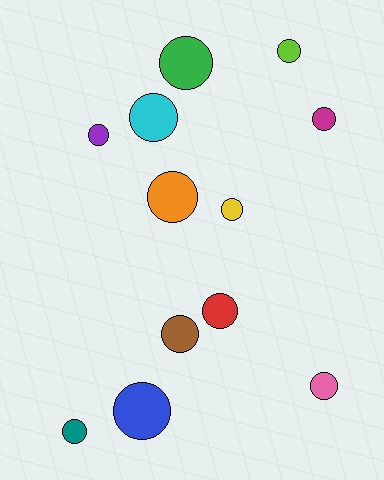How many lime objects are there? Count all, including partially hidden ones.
There is 1 lime object.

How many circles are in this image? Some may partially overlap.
There are 12 circles.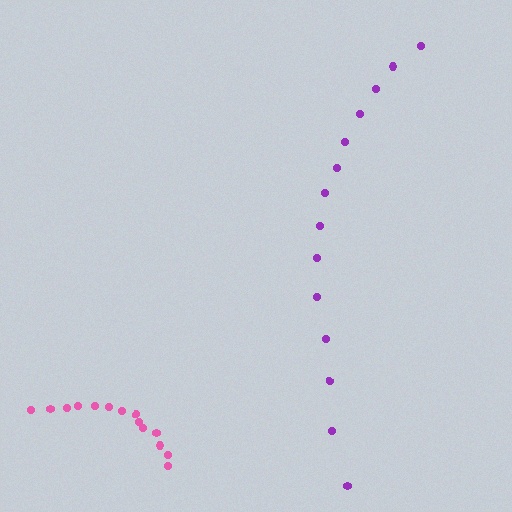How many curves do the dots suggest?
There are 2 distinct paths.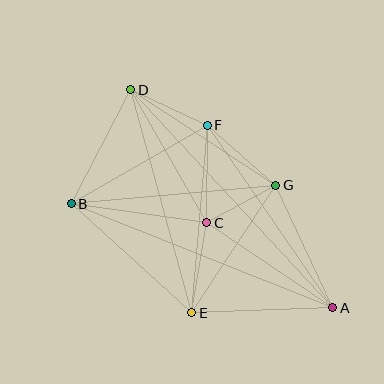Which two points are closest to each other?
Points C and G are closest to each other.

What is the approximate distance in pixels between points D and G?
The distance between D and G is approximately 174 pixels.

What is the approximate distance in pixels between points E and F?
The distance between E and F is approximately 188 pixels.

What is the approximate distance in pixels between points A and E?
The distance between A and E is approximately 141 pixels.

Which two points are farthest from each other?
Points A and D are farthest from each other.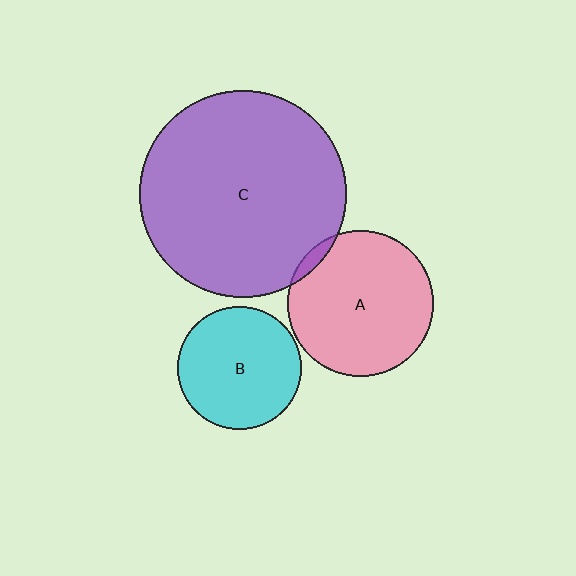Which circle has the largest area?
Circle C (purple).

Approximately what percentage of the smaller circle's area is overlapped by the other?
Approximately 5%.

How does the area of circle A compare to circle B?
Approximately 1.4 times.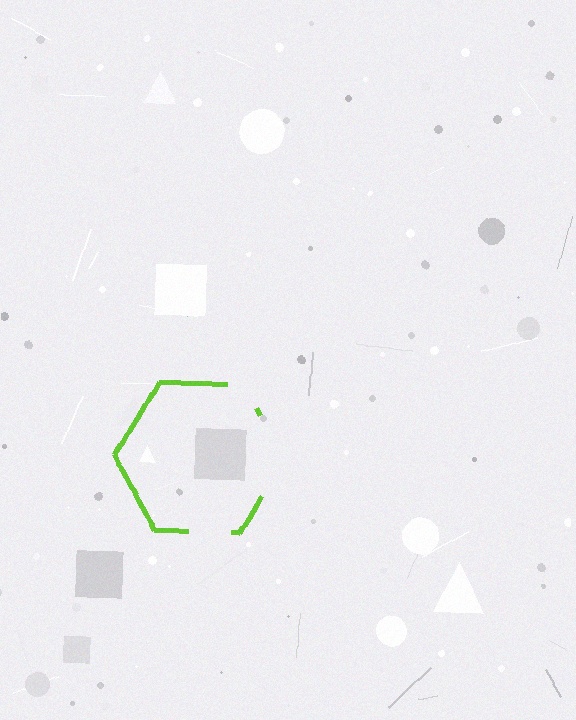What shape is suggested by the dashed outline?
The dashed outline suggests a hexagon.